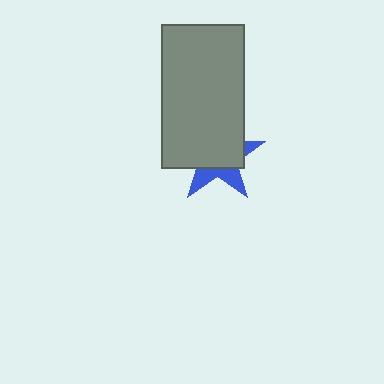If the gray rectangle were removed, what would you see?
You would see the complete blue star.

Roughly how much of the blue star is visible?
A small part of it is visible (roughly 33%).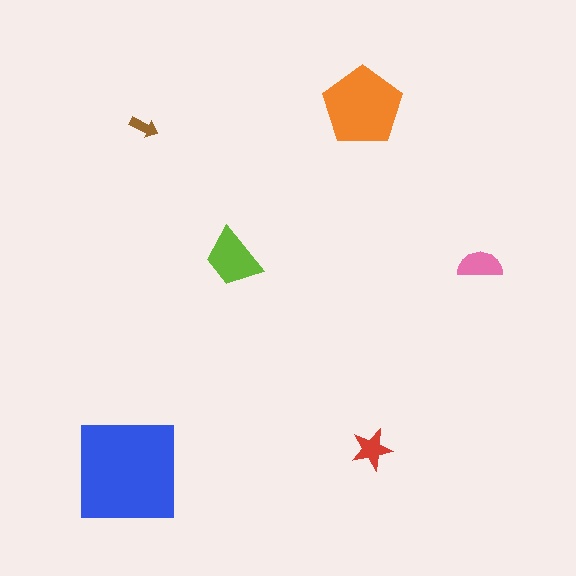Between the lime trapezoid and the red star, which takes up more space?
The lime trapezoid.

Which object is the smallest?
The brown arrow.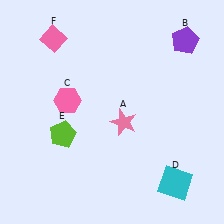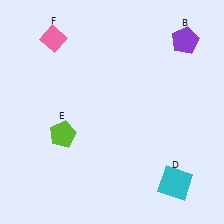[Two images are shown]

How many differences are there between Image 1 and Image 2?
There are 2 differences between the two images.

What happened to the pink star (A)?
The pink star (A) was removed in Image 2. It was in the bottom-right area of Image 1.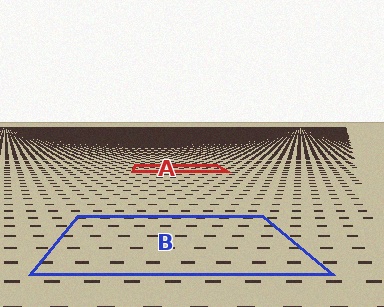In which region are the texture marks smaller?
The texture marks are smaller in region A, because it is farther away.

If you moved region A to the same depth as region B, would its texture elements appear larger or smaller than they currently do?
They would appear larger. At a closer depth, the same texture elements are projected at a bigger on-screen size.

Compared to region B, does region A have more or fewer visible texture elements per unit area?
Region A has more texture elements per unit area — they are packed more densely because it is farther away.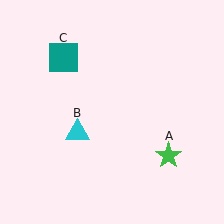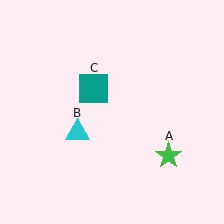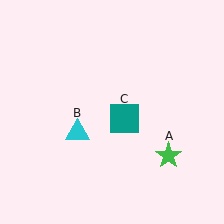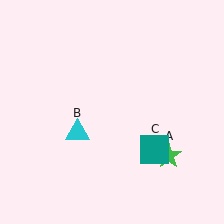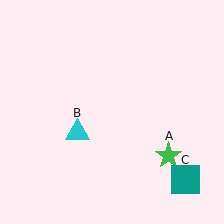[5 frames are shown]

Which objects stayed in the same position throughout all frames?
Green star (object A) and cyan triangle (object B) remained stationary.